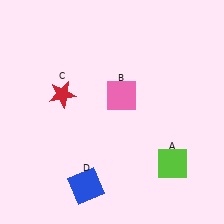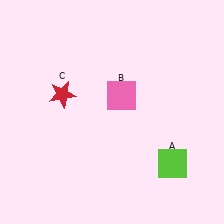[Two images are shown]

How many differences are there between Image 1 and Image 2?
There is 1 difference between the two images.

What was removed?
The blue square (D) was removed in Image 2.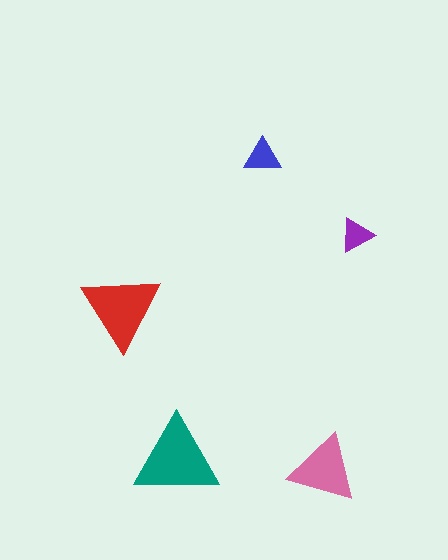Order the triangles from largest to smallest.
the teal one, the red one, the pink one, the blue one, the purple one.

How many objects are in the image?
There are 5 objects in the image.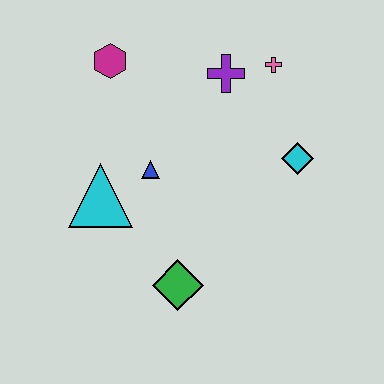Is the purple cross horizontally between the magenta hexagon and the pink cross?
Yes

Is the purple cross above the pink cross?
No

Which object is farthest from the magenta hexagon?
The green diamond is farthest from the magenta hexagon.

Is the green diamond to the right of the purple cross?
No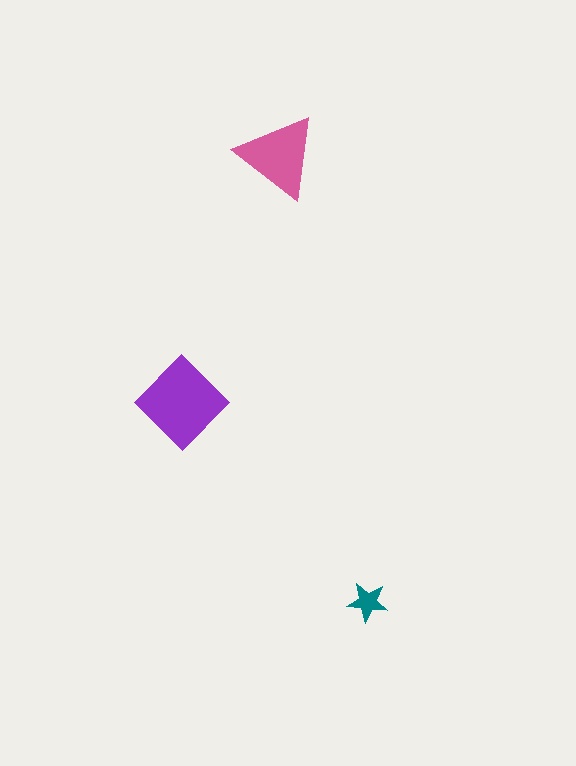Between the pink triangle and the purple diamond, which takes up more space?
The purple diamond.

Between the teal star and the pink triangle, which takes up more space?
The pink triangle.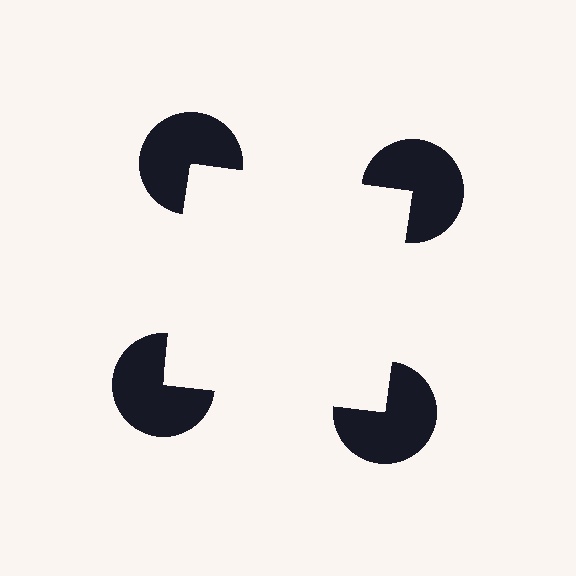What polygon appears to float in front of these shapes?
An illusory square — its edges are inferred from the aligned wedge cuts in the pac-man discs, not physically drawn.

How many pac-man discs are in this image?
There are 4 — one at each vertex of the illusory square.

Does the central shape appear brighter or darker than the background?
It typically appears slightly brighter than the background, even though no actual brightness change is drawn.